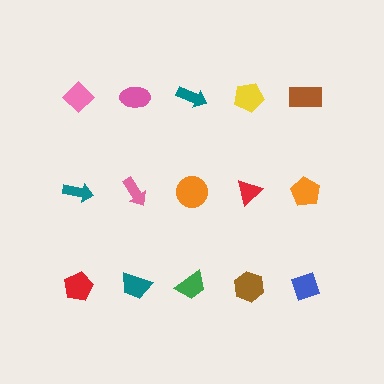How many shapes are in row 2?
5 shapes.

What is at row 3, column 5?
A blue diamond.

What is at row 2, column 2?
A pink arrow.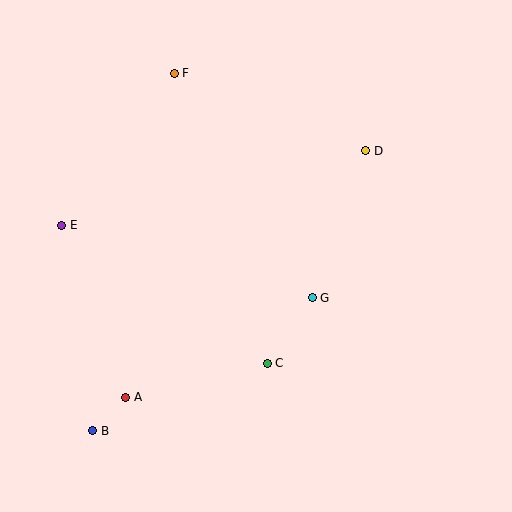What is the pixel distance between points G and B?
The distance between G and B is 256 pixels.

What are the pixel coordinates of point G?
Point G is at (312, 298).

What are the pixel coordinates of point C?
Point C is at (267, 363).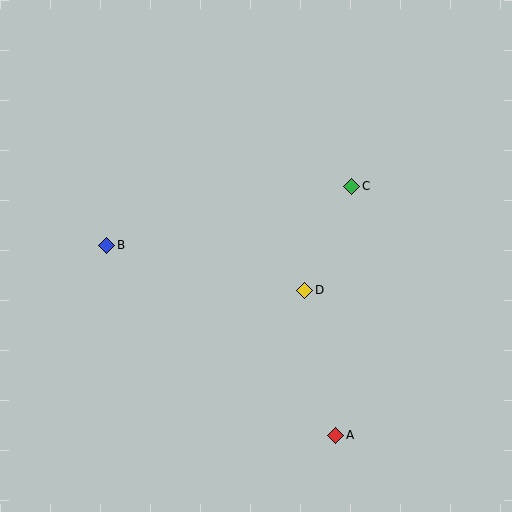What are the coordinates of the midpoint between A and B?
The midpoint between A and B is at (221, 340).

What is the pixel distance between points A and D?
The distance between A and D is 148 pixels.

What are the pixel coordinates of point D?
Point D is at (305, 290).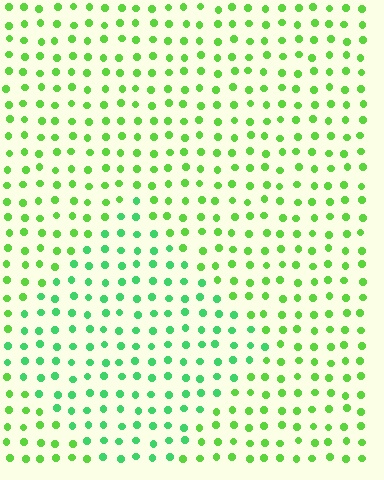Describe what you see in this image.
The image is filled with small lime elements in a uniform arrangement. A diamond-shaped region is visible where the elements are tinted to a slightly different hue, forming a subtle color boundary.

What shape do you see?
I see a diamond.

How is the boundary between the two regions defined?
The boundary is defined purely by a slight shift in hue (about 29 degrees). Spacing, size, and orientation are identical on both sides.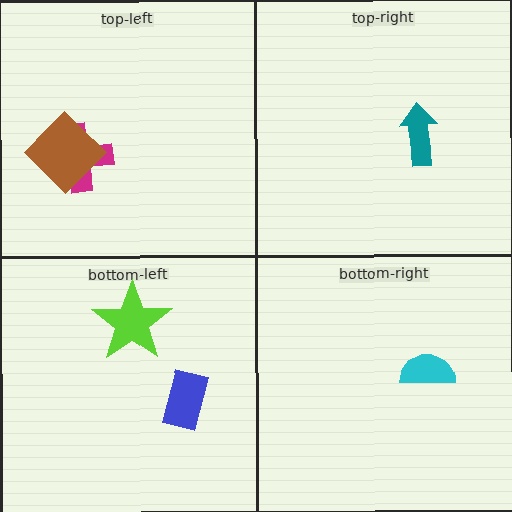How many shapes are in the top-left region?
2.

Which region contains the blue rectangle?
The bottom-left region.